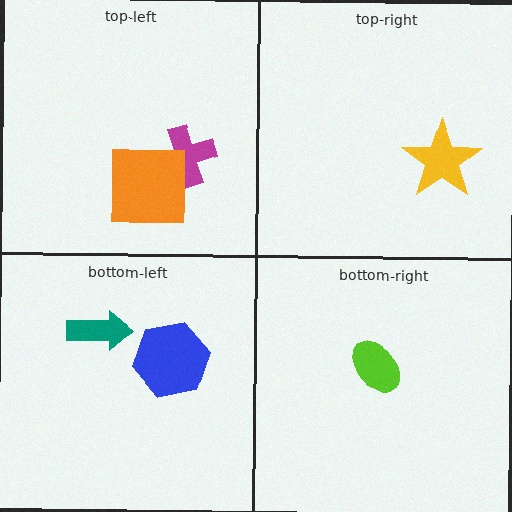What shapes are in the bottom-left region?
The teal arrow, the blue hexagon.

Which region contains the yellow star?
The top-right region.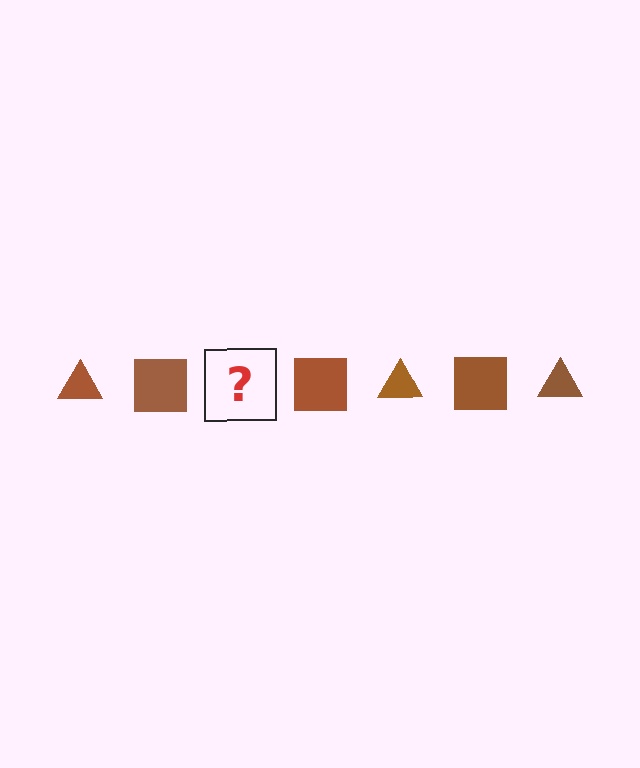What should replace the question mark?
The question mark should be replaced with a brown triangle.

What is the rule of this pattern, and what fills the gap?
The rule is that the pattern cycles through triangle, square shapes in brown. The gap should be filled with a brown triangle.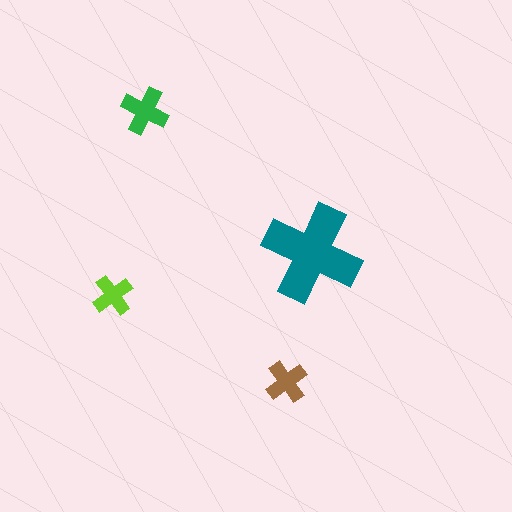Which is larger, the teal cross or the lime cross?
The teal one.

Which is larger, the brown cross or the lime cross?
The brown one.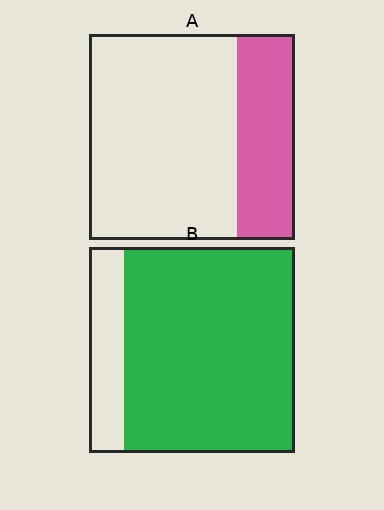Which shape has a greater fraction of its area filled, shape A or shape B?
Shape B.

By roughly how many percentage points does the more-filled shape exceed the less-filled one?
By roughly 55 percentage points (B over A).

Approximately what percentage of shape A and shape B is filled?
A is approximately 30% and B is approximately 85%.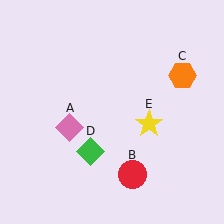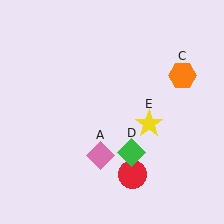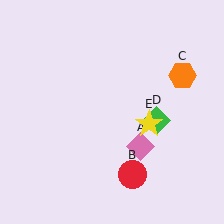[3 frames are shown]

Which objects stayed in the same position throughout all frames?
Red circle (object B) and orange hexagon (object C) and yellow star (object E) remained stationary.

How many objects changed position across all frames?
2 objects changed position: pink diamond (object A), green diamond (object D).